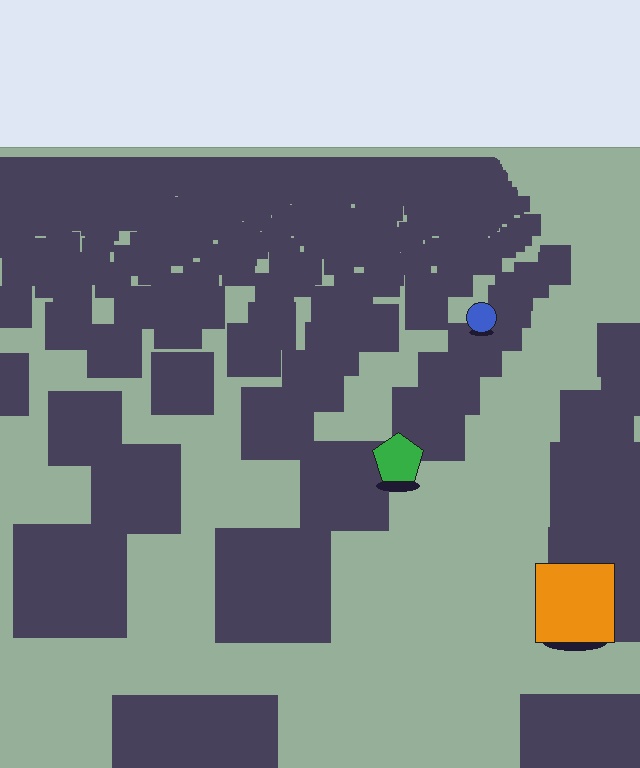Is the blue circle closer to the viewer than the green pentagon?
No. The green pentagon is closer — you can tell from the texture gradient: the ground texture is coarser near it.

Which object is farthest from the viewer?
The blue circle is farthest from the viewer. It appears smaller and the ground texture around it is denser.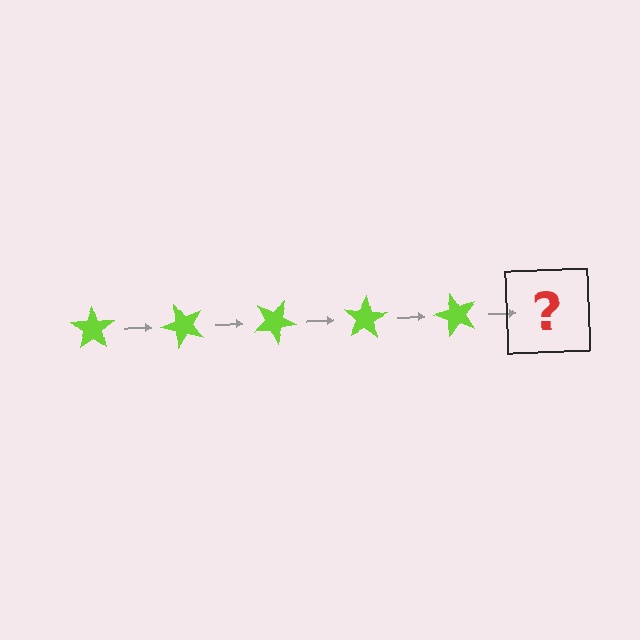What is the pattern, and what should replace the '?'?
The pattern is that the star rotates 50 degrees each step. The '?' should be a lime star rotated 250 degrees.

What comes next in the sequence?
The next element should be a lime star rotated 250 degrees.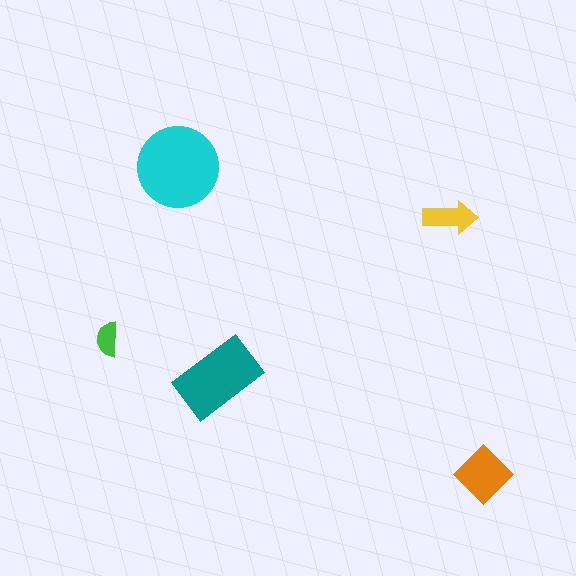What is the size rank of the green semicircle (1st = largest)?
5th.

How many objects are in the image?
There are 5 objects in the image.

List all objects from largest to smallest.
The cyan circle, the teal rectangle, the orange diamond, the yellow arrow, the green semicircle.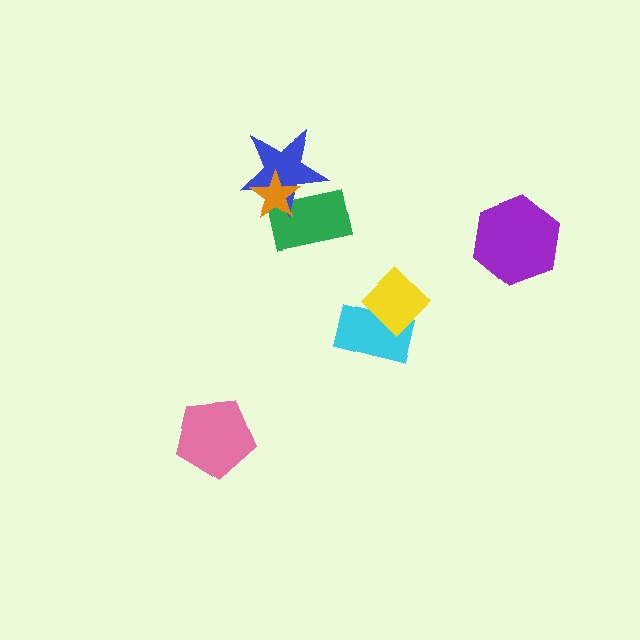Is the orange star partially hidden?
No, no other shape covers it.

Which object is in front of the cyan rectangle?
The yellow diamond is in front of the cyan rectangle.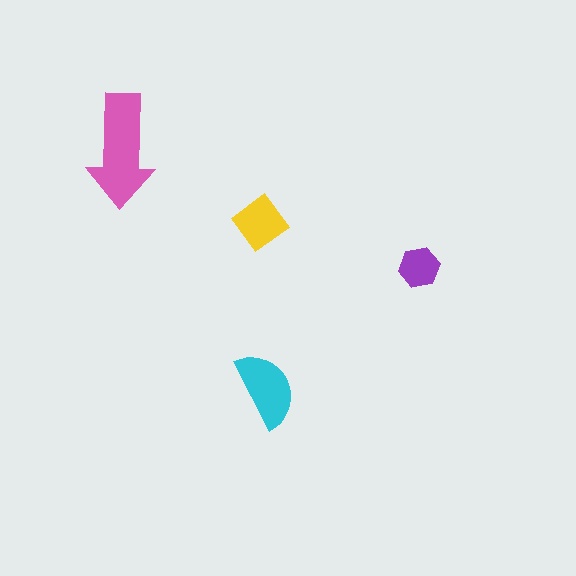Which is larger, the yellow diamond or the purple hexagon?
The yellow diamond.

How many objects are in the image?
There are 4 objects in the image.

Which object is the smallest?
The purple hexagon.